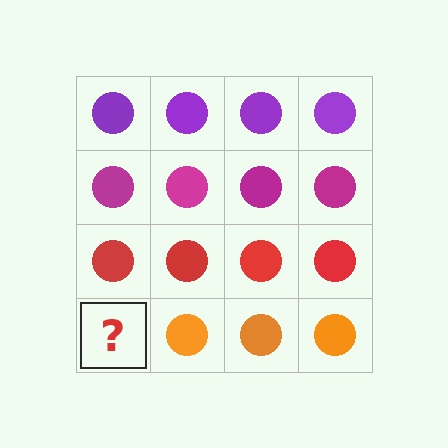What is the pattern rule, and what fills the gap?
The rule is that each row has a consistent color. The gap should be filled with an orange circle.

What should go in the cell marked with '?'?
The missing cell should contain an orange circle.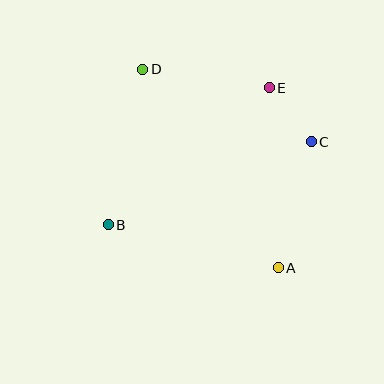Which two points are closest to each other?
Points C and E are closest to each other.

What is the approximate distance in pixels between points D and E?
The distance between D and E is approximately 127 pixels.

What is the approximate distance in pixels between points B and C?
The distance between B and C is approximately 219 pixels.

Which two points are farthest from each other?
Points A and D are farthest from each other.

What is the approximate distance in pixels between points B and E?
The distance between B and E is approximately 211 pixels.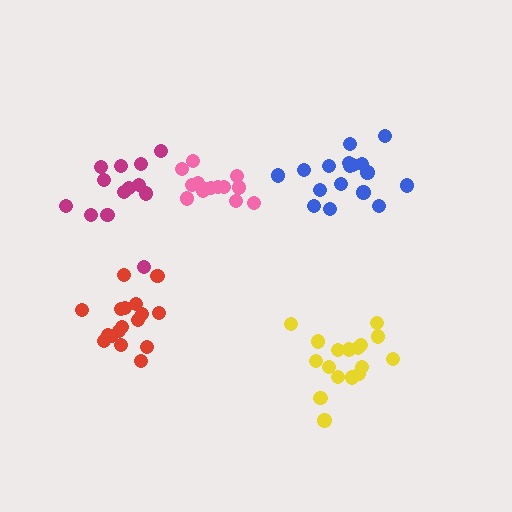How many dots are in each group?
Group 1: 14 dots, Group 2: 17 dots, Group 3: 13 dots, Group 4: 17 dots, Group 5: 17 dots (78 total).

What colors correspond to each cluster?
The clusters are colored: pink, yellow, magenta, blue, red.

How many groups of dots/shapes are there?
There are 5 groups.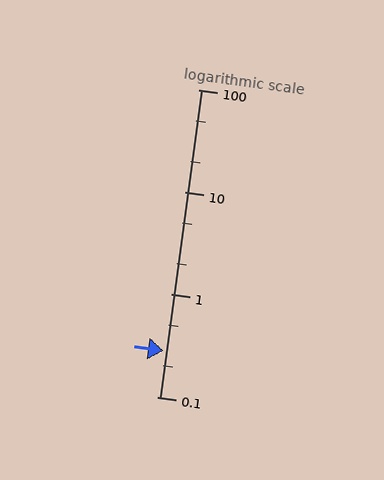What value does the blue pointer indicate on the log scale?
The pointer indicates approximately 0.28.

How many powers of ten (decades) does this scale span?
The scale spans 3 decades, from 0.1 to 100.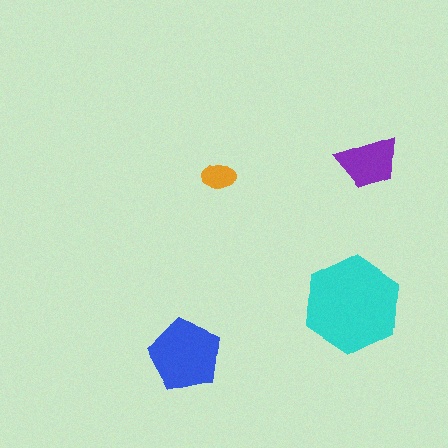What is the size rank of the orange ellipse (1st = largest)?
4th.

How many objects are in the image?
There are 4 objects in the image.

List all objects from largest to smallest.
The cyan hexagon, the blue pentagon, the purple trapezoid, the orange ellipse.